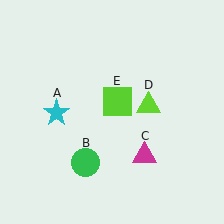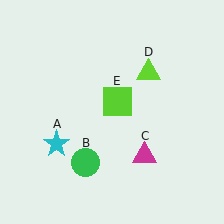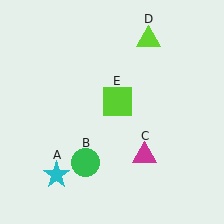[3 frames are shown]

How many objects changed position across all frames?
2 objects changed position: cyan star (object A), lime triangle (object D).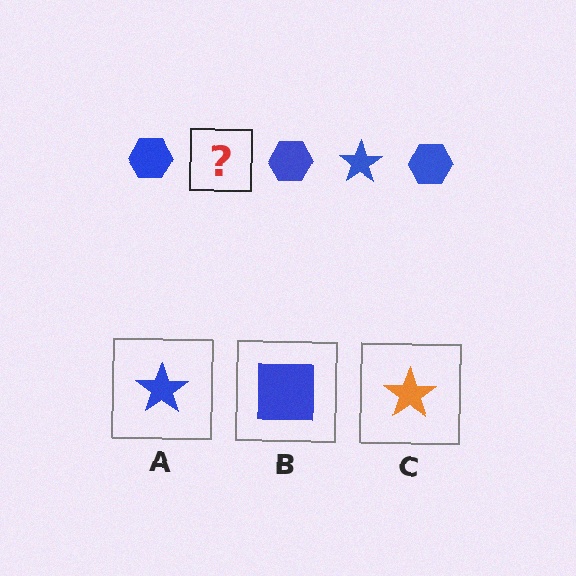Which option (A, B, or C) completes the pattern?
A.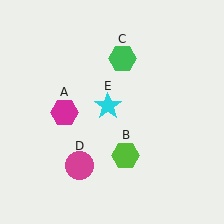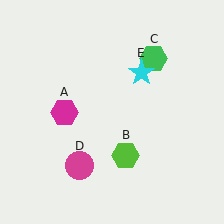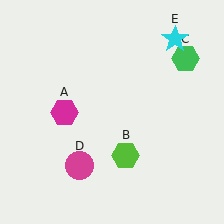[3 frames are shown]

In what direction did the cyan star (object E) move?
The cyan star (object E) moved up and to the right.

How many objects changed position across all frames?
2 objects changed position: green hexagon (object C), cyan star (object E).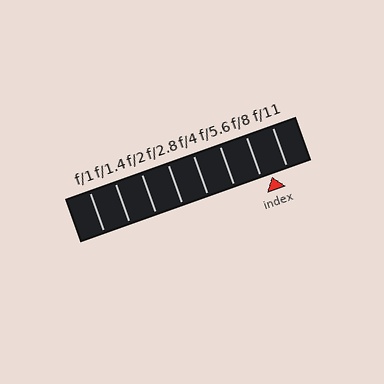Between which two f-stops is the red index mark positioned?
The index mark is between f/8 and f/11.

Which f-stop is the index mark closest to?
The index mark is closest to f/8.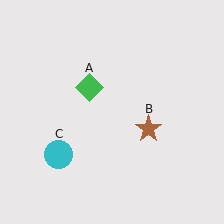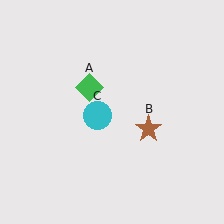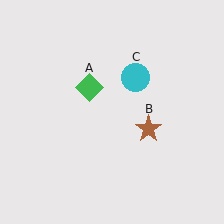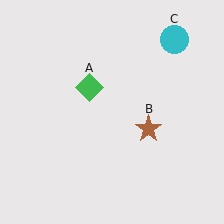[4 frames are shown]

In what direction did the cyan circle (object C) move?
The cyan circle (object C) moved up and to the right.